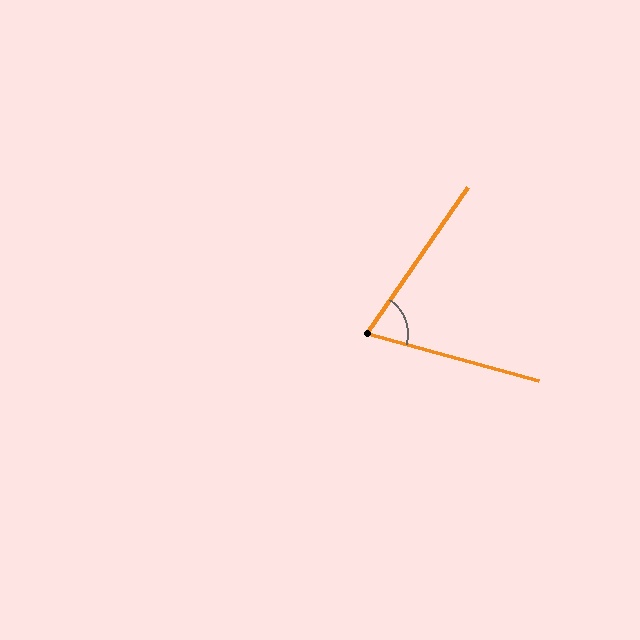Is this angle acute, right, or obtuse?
It is acute.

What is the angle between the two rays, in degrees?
Approximately 70 degrees.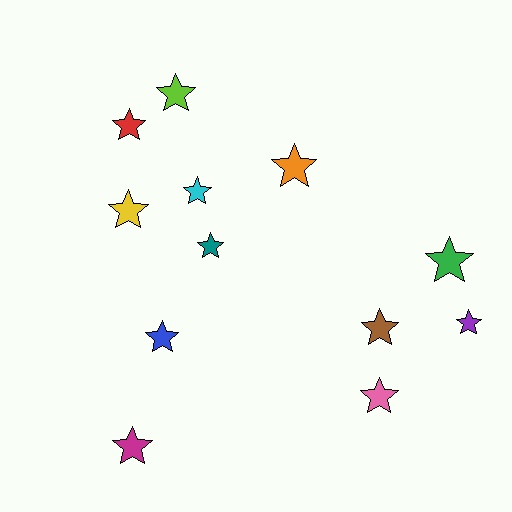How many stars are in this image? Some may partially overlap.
There are 12 stars.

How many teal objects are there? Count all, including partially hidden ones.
There is 1 teal object.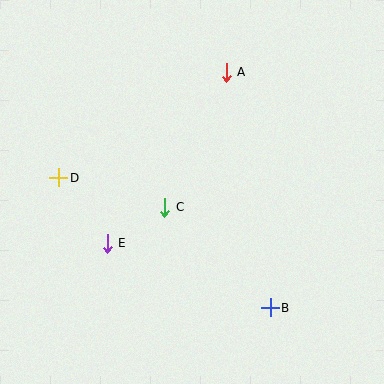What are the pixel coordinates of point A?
Point A is at (226, 72).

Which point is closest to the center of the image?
Point C at (165, 207) is closest to the center.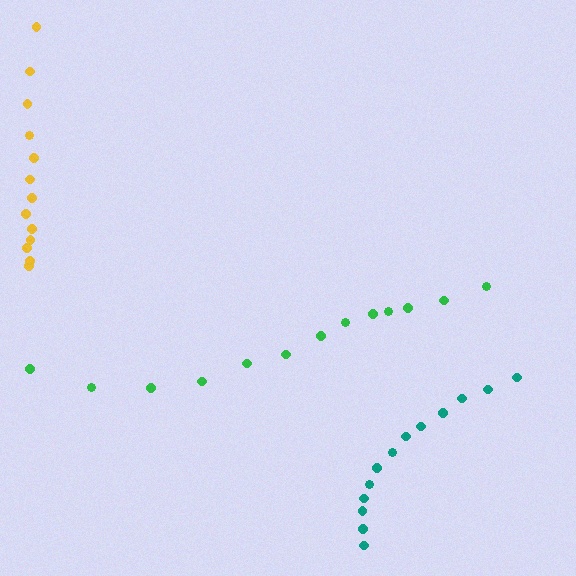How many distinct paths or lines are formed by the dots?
There are 3 distinct paths.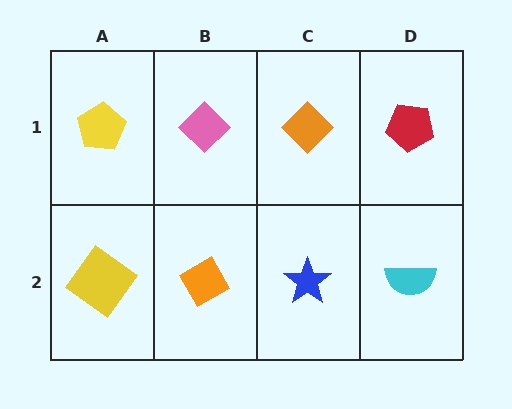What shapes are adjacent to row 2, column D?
A red pentagon (row 1, column D), a blue star (row 2, column C).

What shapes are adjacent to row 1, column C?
A blue star (row 2, column C), a pink diamond (row 1, column B), a red pentagon (row 1, column D).